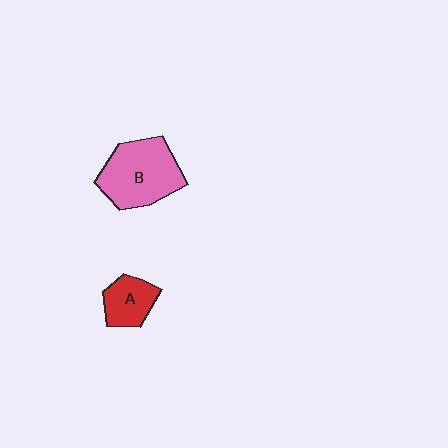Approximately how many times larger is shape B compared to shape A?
Approximately 2.0 times.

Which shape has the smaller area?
Shape A (red).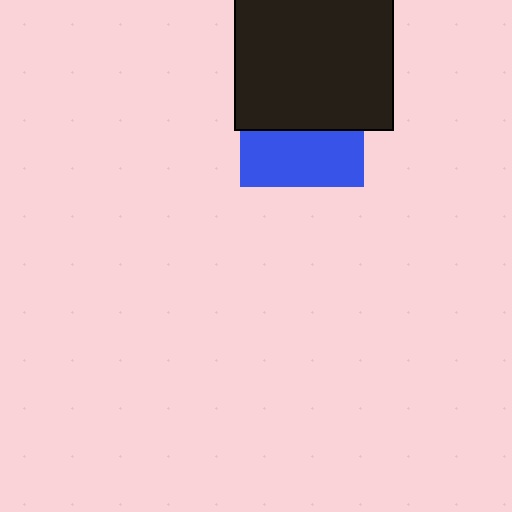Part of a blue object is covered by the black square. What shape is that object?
It is a square.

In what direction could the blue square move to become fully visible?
The blue square could move down. That would shift it out from behind the black square entirely.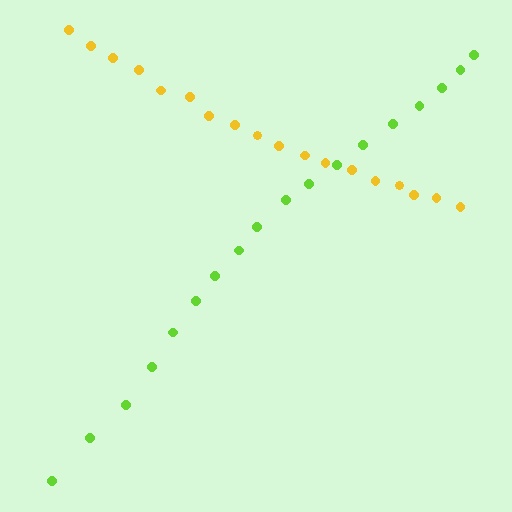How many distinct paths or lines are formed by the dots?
There are 2 distinct paths.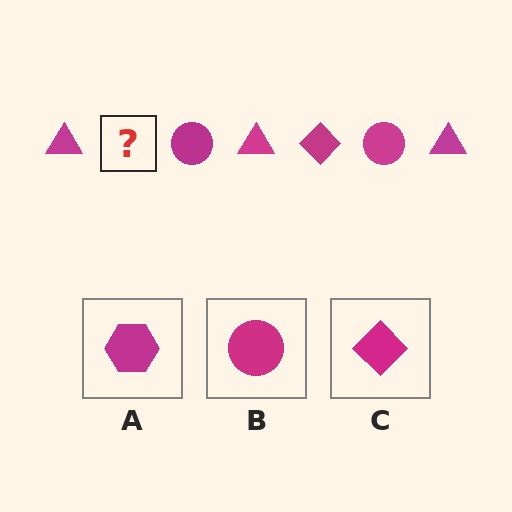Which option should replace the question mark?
Option C.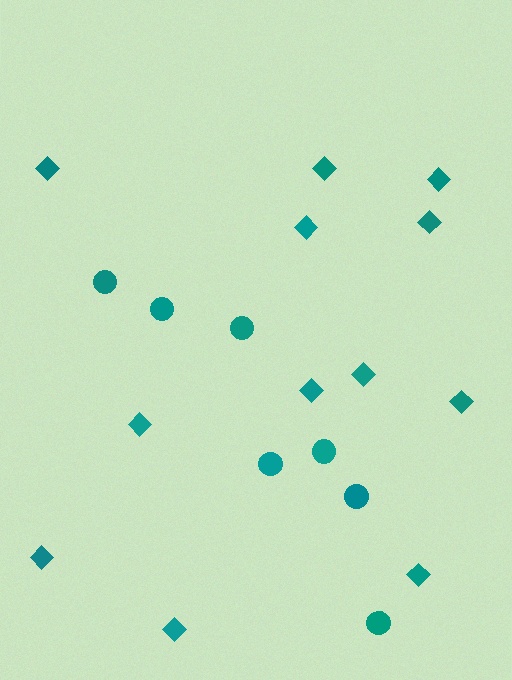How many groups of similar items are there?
There are 2 groups: one group of diamonds (12) and one group of circles (7).